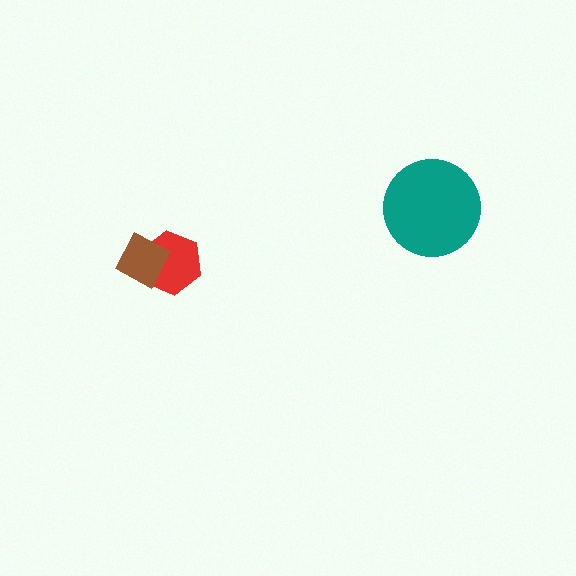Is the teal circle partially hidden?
No, no other shape covers it.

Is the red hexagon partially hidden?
Yes, it is partially covered by another shape.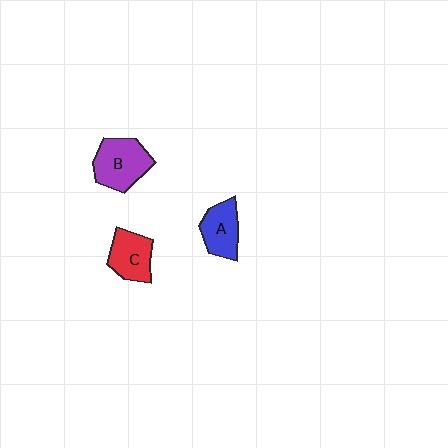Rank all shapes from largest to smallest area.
From largest to smallest: B (purple), C (red), A (blue).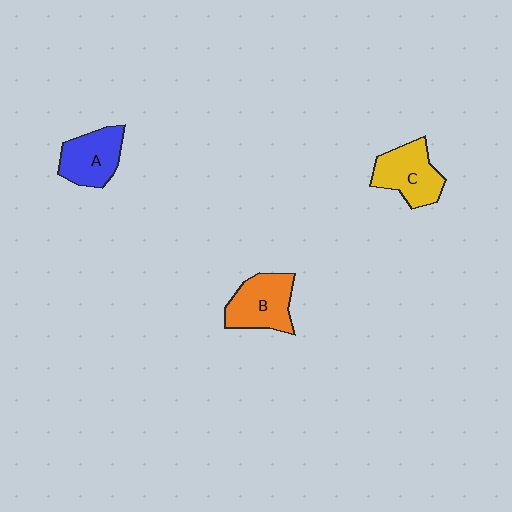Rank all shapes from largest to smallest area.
From largest to smallest: B (orange), C (yellow), A (blue).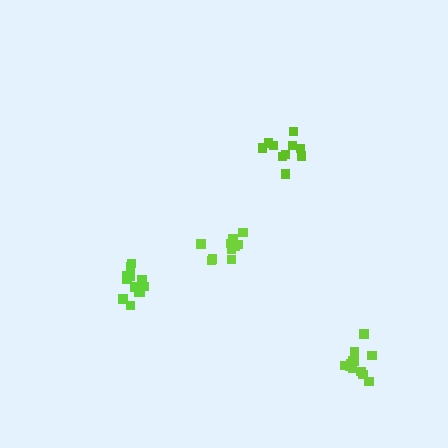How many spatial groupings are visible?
There are 4 spatial groupings.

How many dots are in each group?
Group 1: 13 dots, Group 2: 10 dots, Group 3: 11 dots, Group 4: 14 dots (48 total).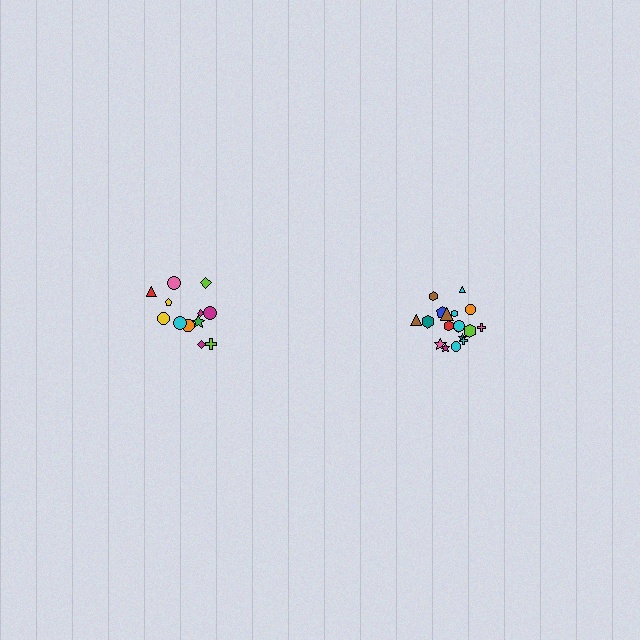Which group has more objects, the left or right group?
The right group.